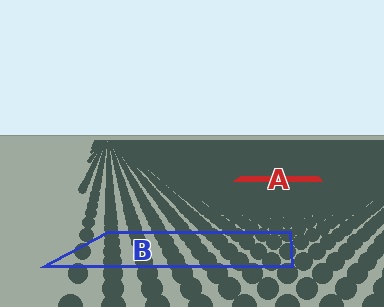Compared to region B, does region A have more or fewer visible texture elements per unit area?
Region A has more texture elements per unit area — they are packed more densely because it is farther away.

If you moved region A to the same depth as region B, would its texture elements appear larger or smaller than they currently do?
They would appear larger. At a closer depth, the same texture elements are projected at a bigger on-screen size.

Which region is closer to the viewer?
Region B is closer. The texture elements there are larger and more spread out.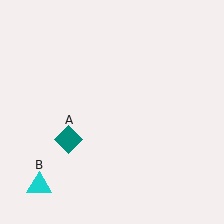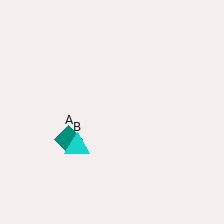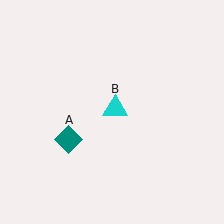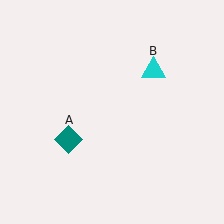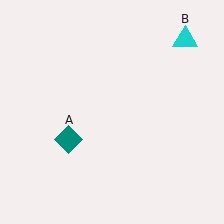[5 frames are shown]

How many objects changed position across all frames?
1 object changed position: cyan triangle (object B).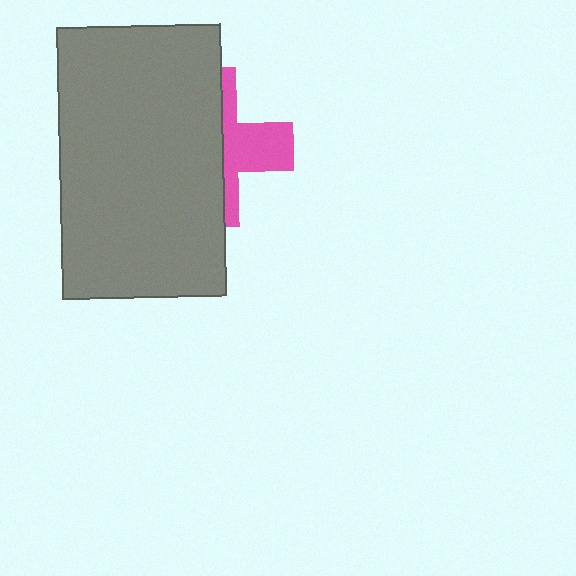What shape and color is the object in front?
The object in front is a gray rectangle.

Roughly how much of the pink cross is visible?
A small part of it is visible (roughly 37%).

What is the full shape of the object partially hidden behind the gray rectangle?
The partially hidden object is a pink cross.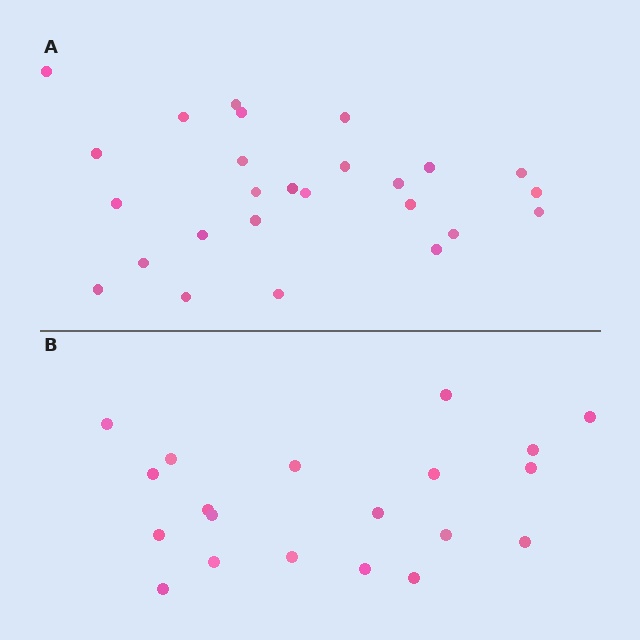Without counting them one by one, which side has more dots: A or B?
Region A (the top region) has more dots.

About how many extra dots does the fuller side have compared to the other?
Region A has about 6 more dots than region B.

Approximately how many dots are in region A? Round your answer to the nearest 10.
About 30 dots. (The exact count is 26, which rounds to 30.)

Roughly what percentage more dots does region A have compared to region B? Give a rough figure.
About 30% more.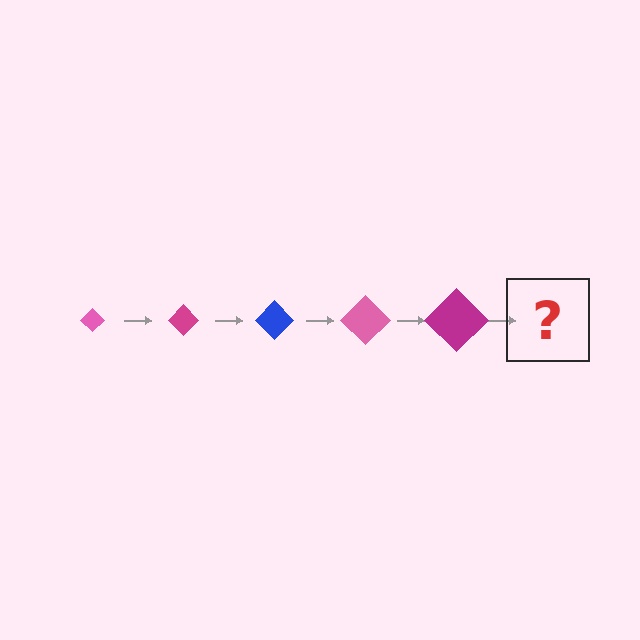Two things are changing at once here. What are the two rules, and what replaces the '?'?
The two rules are that the diamond grows larger each step and the color cycles through pink, magenta, and blue. The '?' should be a blue diamond, larger than the previous one.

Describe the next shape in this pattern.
It should be a blue diamond, larger than the previous one.